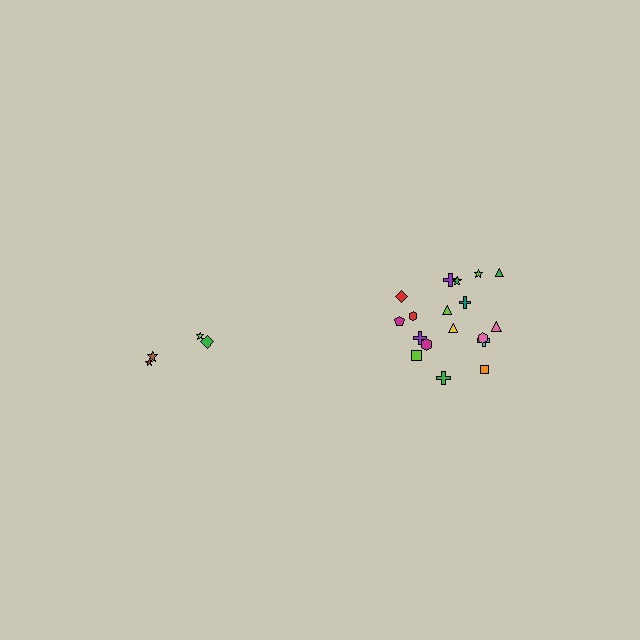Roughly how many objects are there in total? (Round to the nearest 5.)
Roughly 20 objects in total.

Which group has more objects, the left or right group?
The right group.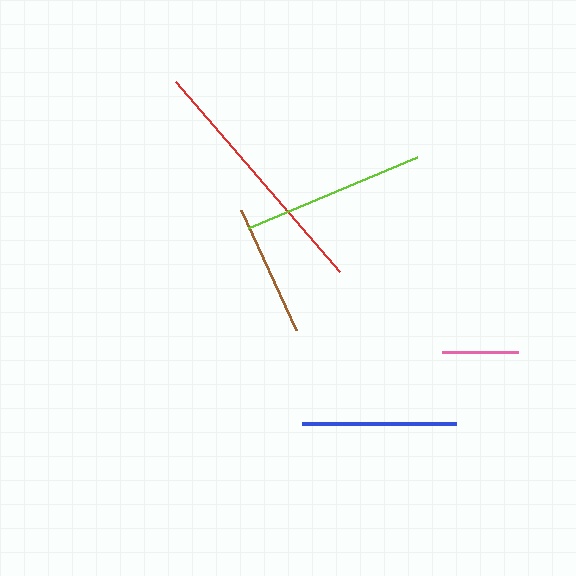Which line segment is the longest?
The red line is the longest at approximately 250 pixels.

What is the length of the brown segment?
The brown segment is approximately 132 pixels long.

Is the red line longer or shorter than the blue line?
The red line is longer than the blue line.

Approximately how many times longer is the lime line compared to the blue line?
The lime line is approximately 1.2 times the length of the blue line.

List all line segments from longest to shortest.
From longest to shortest: red, lime, blue, brown, pink.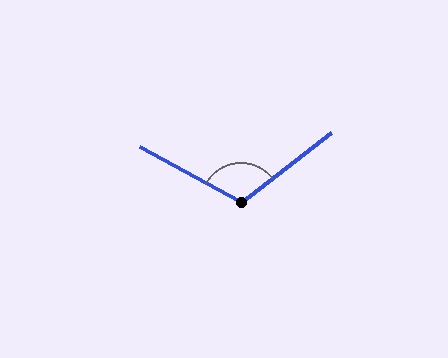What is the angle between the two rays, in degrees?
Approximately 114 degrees.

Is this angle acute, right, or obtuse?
It is obtuse.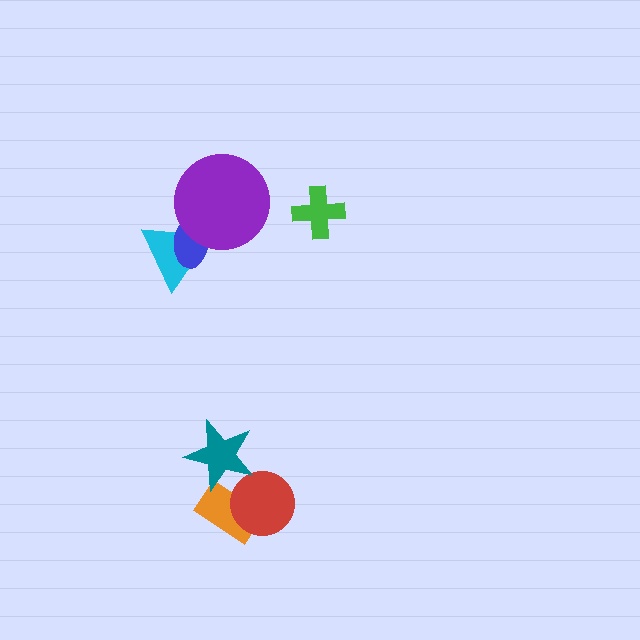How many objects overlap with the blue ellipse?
2 objects overlap with the blue ellipse.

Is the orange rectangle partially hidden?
Yes, it is partially covered by another shape.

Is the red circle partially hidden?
No, no other shape covers it.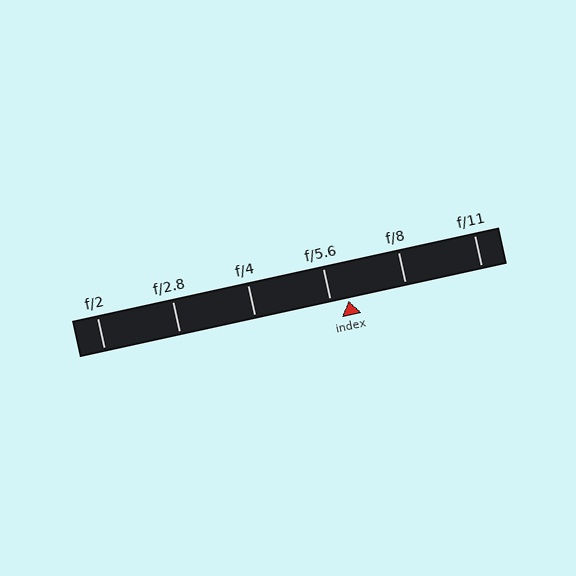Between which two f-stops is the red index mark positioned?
The index mark is between f/5.6 and f/8.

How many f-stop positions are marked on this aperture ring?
There are 6 f-stop positions marked.